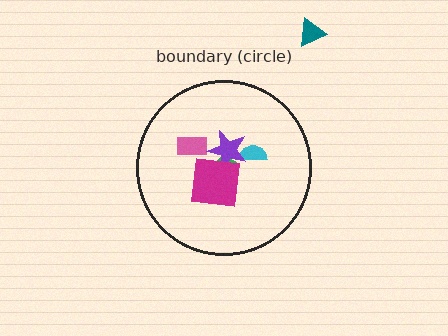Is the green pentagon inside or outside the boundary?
Inside.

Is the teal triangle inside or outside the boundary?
Outside.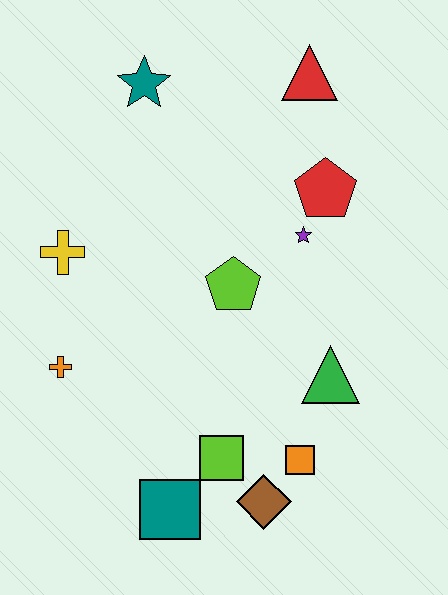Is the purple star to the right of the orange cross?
Yes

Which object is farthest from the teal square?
The red triangle is farthest from the teal square.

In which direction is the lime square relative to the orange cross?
The lime square is to the right of the orange cross.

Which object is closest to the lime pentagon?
The purple star is closest to the lime pentagon.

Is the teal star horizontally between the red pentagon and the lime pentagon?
No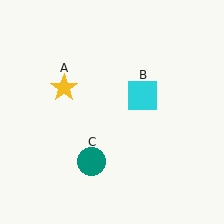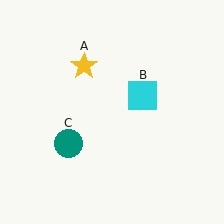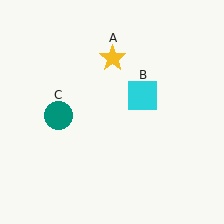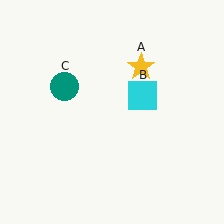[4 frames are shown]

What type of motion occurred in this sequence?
The yellow star (object A), teal circle (object C) rotated clockwise around the center of the scene.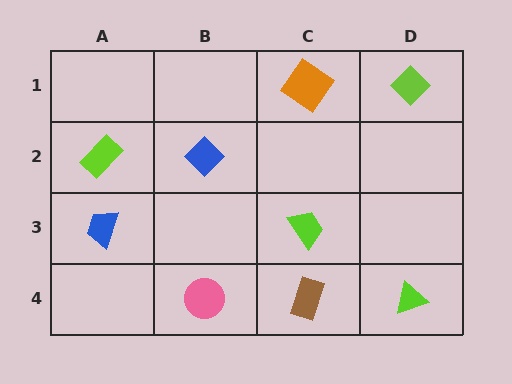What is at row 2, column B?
A blue diamond.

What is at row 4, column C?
A brown rectangle.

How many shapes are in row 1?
2 shapes.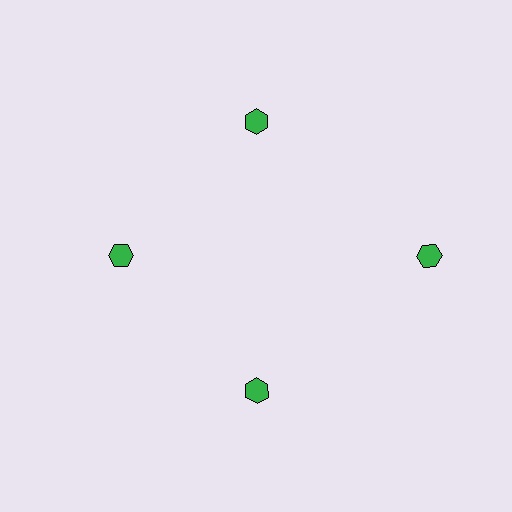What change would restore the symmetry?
The symmetry would be restored by moving it inward, back onto the ring so that all 4 hexagons sit at equal angles and equal distance from the center.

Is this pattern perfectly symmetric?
No. The 4 green hexagons are arranged in a ring, but one element near the 3 o'clock position is pushed outward from the center, breaking the 4-fold rotational symmetry.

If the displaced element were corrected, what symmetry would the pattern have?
It would have 4-fold rotational symmetry — the pattern would map onto itself every 90 degrees.